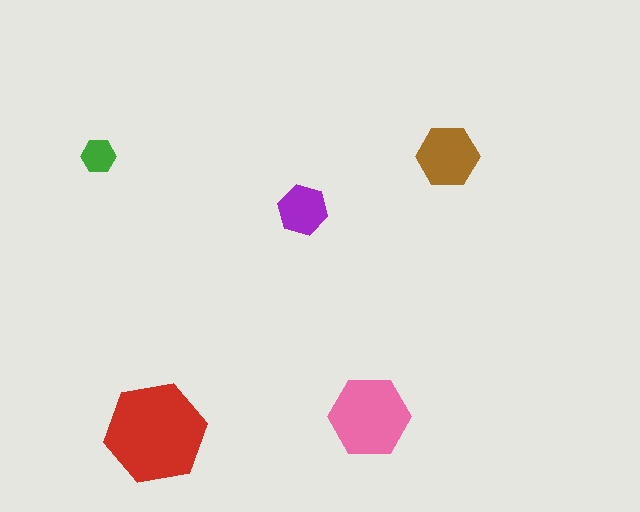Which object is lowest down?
The red hexagon is bottommost.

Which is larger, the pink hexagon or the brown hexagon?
The pink one.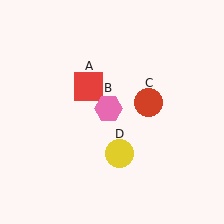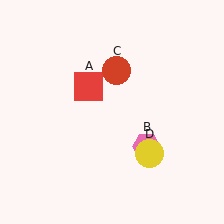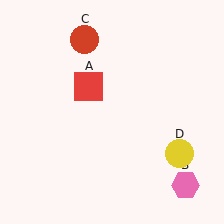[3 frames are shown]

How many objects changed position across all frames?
3 objects changed position: pink hexagon (object B), red circle (object C), yellow circle (object D).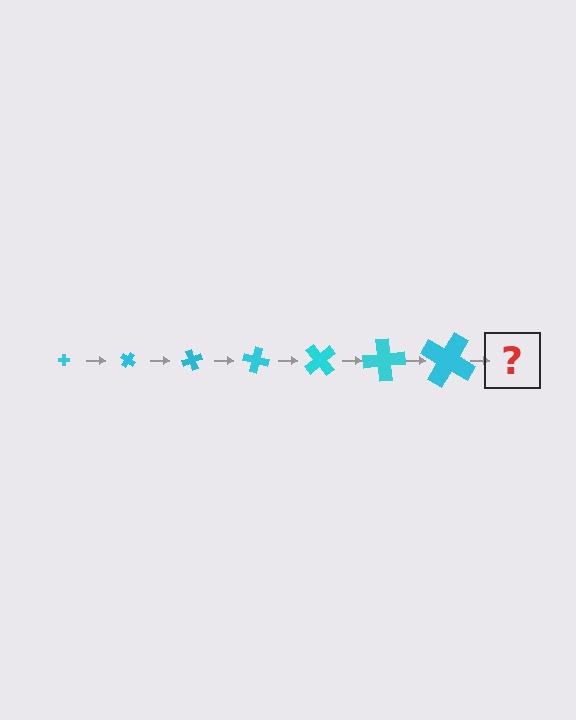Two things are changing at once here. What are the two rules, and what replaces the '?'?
The two rules are that the cross grows larger each step and it rotates 35 degrees each step. The '?' should be a cross, larger than the previous one and rotated 245 degrees from the start.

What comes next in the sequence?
The next element should be a cross, larger than the previous one and rotated 245 degrees from the start.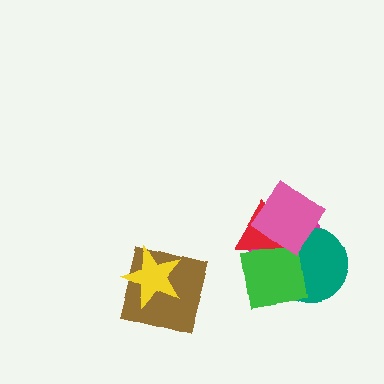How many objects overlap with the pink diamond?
4 objects overlap with the pink diamond.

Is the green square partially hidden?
Yes, it is partially covered by another shape.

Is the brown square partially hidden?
Yes, it is partially covered by another shape.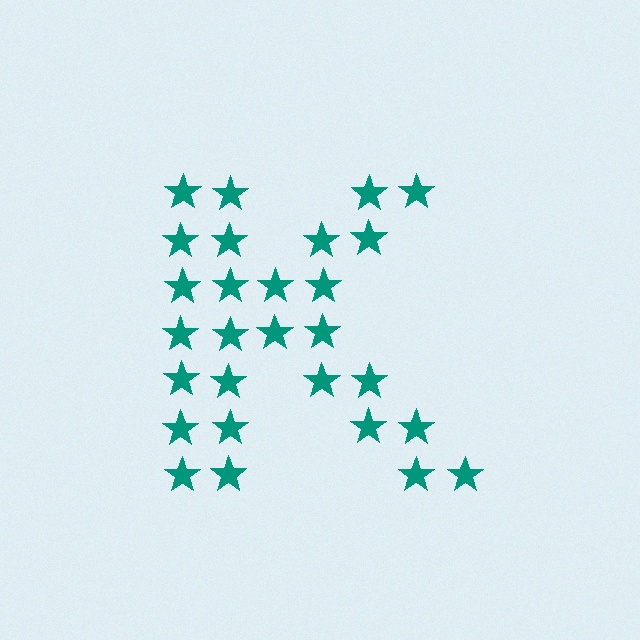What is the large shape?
The large shape is the letter K.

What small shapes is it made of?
It is made of small stars.